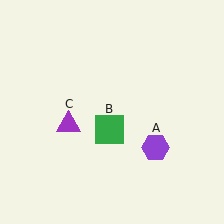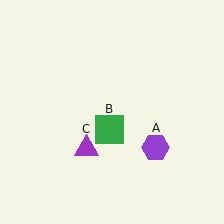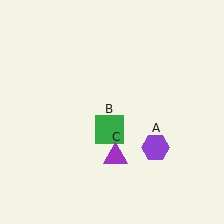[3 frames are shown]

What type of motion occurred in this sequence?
The purple triangle (object C) rotated counterclockwise around the center of the scene.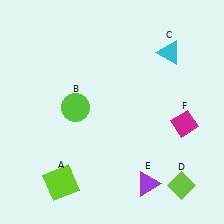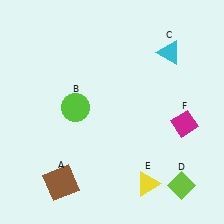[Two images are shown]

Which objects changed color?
A changed from lime to brown. E changed from purple to yellow.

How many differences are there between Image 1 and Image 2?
There are 2 differences between the two images.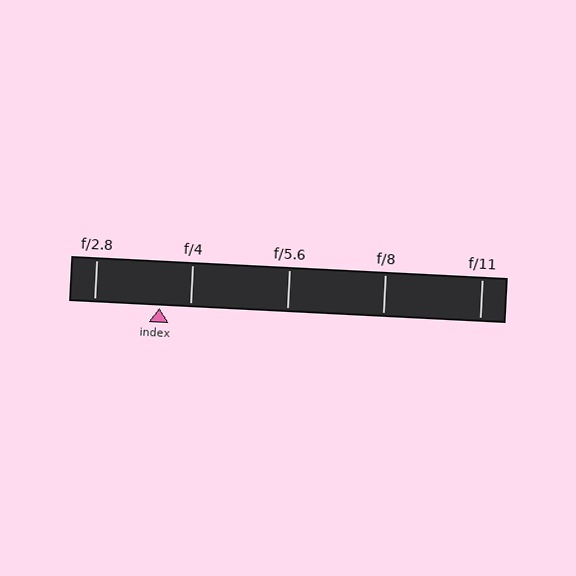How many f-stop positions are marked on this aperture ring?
There are 5 f-stop positions marked.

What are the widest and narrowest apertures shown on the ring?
The widest aperture shown is f/2.8 and the narrowest is f/11.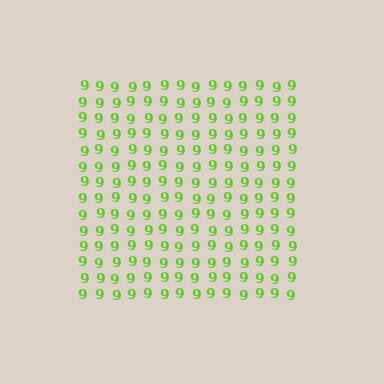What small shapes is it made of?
It is made of small digit 9's.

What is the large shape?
The large shape is a square.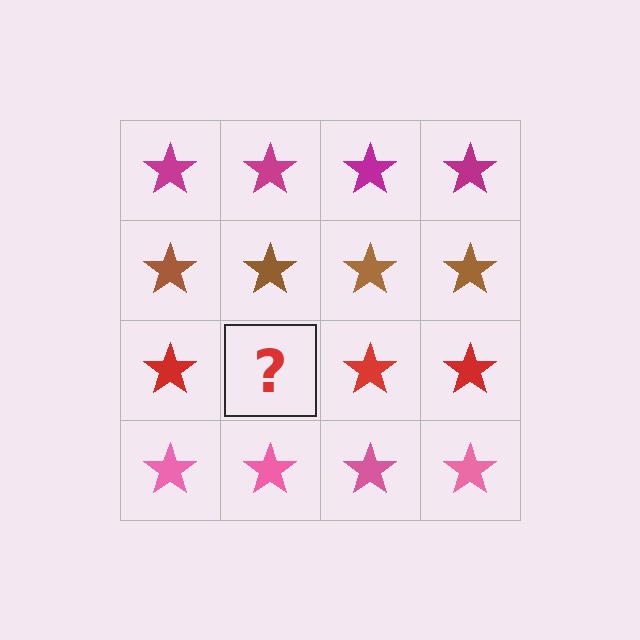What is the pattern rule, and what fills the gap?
The rule is that each row has a consistent color. The gap should be filled with a red star.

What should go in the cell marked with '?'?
The missing cell should contain a red star.